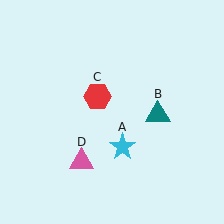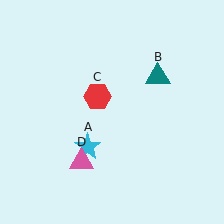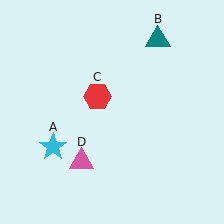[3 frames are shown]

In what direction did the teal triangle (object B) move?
The teal triangle (object B) moved up.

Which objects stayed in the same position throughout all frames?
Red hexagon (object C) and pink triangle (object D) remained stationary.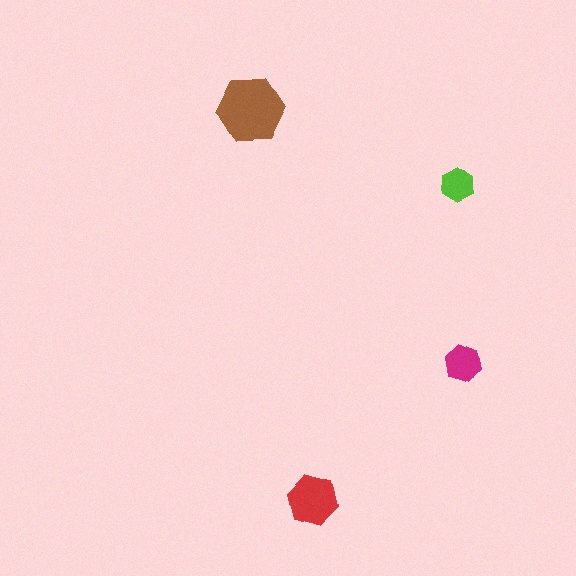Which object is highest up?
The brown hexagon is topmost.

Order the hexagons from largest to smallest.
the brown one, the red one, the magenta one, the lime one.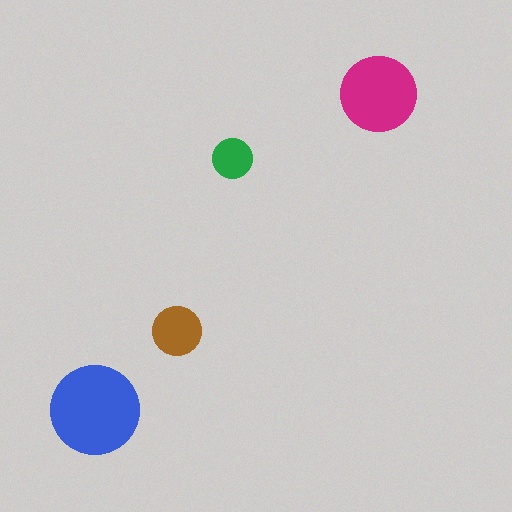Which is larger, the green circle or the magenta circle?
The magenta one.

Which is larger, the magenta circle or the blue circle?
The blue one.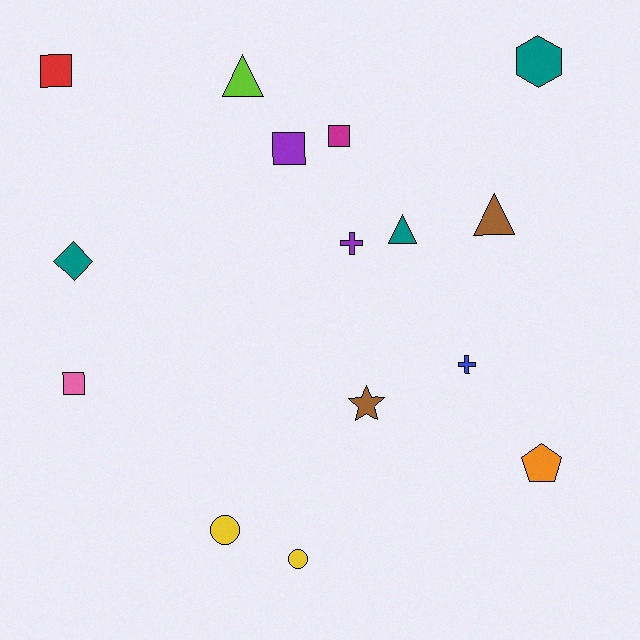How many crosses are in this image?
There are 2 crosses.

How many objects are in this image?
There are 15 objects.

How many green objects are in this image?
There are no green objects.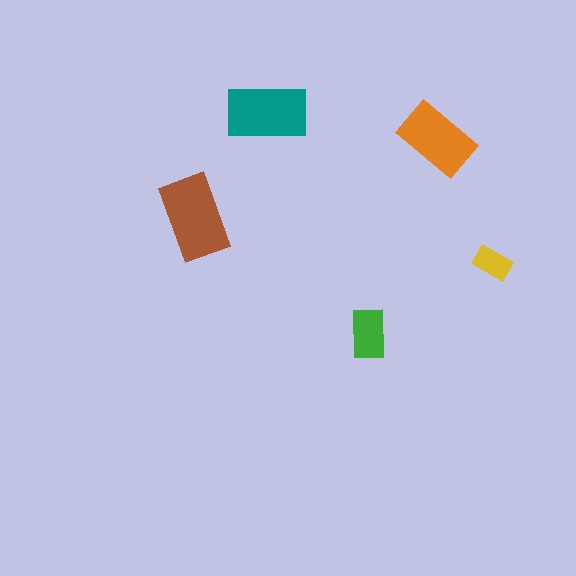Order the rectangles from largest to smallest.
the brown one, the teal one, the orange one, the green one, the yellow one.